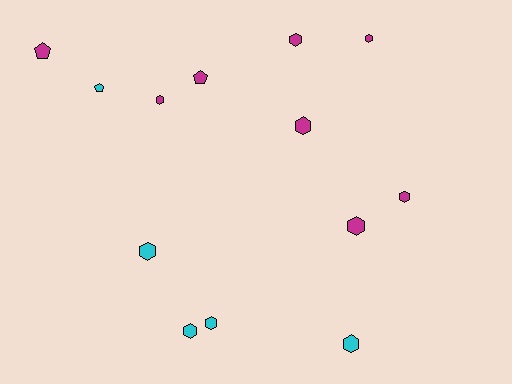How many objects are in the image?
There are 13 objects.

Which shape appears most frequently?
Hexagon, with 10 objects.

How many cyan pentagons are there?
There is 1 cyan pentagon.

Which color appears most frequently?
Magenta, with 8 objects.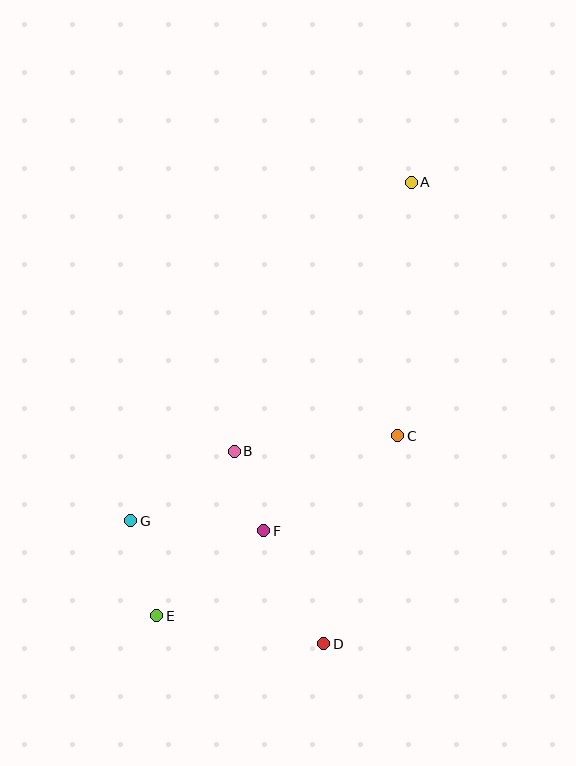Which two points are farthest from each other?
Points A and E are farthest from each other.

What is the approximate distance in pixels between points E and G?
The distance between E and G is approximately 98 pixels.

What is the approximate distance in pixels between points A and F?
The distance between A and F is approximately 378 pixels.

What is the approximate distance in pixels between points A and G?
The distance between A and G is approximately 440 pixels.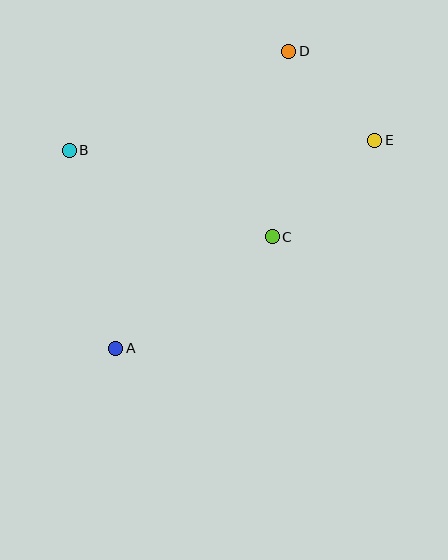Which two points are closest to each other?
Points D and E are closest to each other.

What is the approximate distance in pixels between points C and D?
The distance between C and D is approximately 187 pixels.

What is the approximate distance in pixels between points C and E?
The distance between C and E is approximately 141 pixels.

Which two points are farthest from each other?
Points A and D are farthest from each other.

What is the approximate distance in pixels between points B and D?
The distance between B and D is approximately 241 pixels.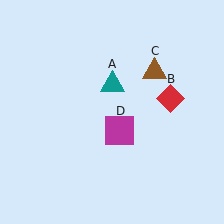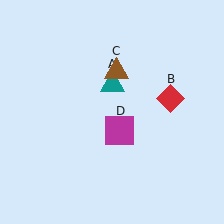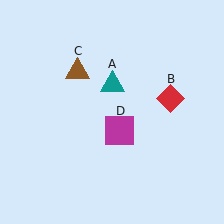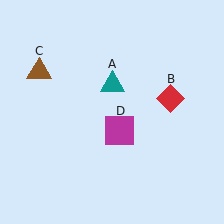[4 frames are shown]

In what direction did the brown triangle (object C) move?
The brown triangle (object C) moved left.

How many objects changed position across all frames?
1 object changed position: brown triangle (object C).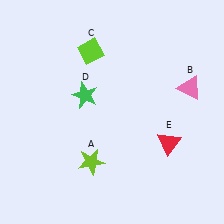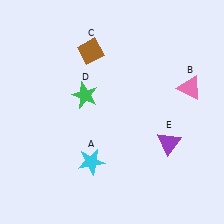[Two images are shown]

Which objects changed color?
A changed from lime to cyan. C changed from lime to brown. E changed from red to purple.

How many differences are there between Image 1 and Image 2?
There are 3 differences between the two images.